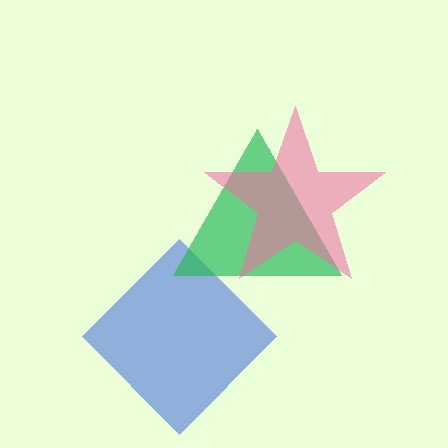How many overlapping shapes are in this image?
There are 3 overlapping shapes in the image.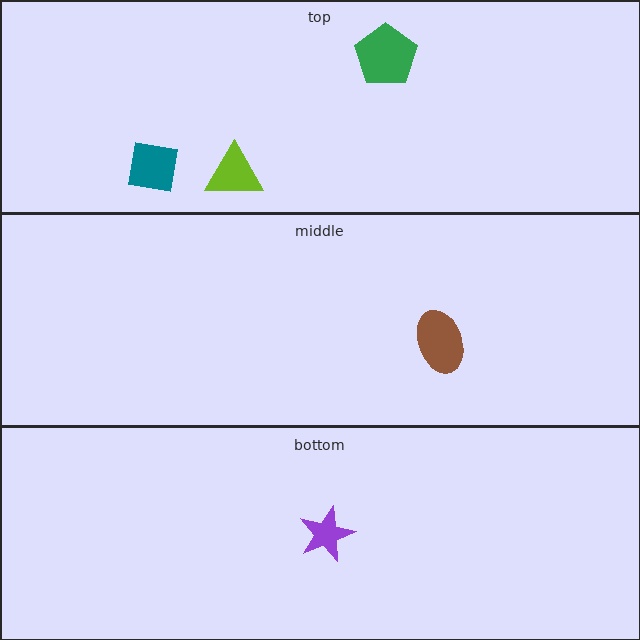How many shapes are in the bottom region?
1.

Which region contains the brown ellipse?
The middle region.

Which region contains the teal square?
The top region.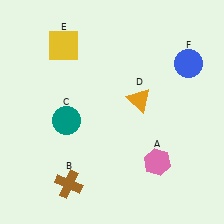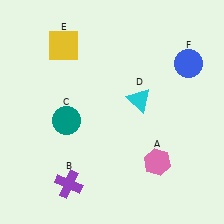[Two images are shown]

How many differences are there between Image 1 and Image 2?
There are 2 differences between the two images.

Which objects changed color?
B changed from brown to purple. D changed from orange to cyan.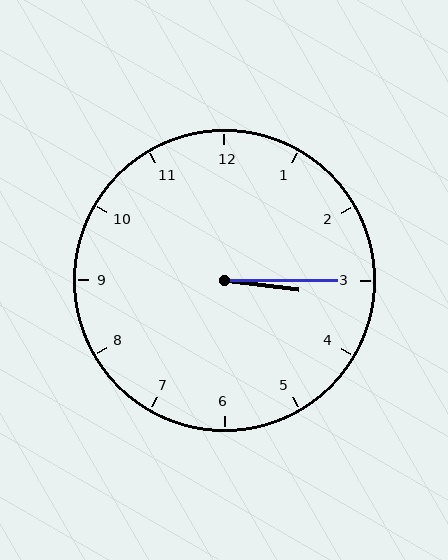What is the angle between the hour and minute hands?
Approximately 8 degrees.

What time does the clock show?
3:15.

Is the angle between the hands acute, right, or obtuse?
It is acute.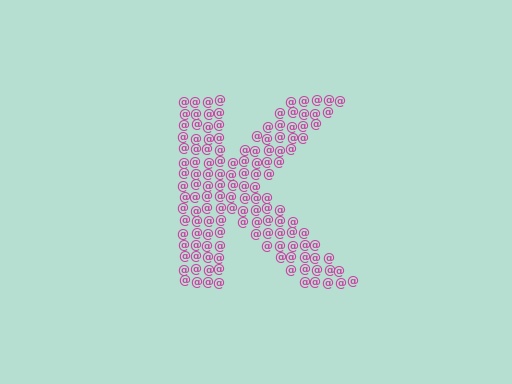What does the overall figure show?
The overall figure shows the letter K.